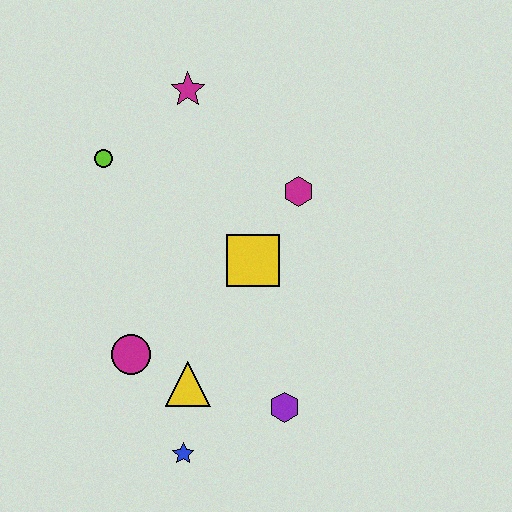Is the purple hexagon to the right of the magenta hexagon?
No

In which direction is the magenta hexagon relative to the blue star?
The magenta hexagon is above the blue star.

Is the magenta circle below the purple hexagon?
No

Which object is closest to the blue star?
The yellow triangle is closest to the blue star.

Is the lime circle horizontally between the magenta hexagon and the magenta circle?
No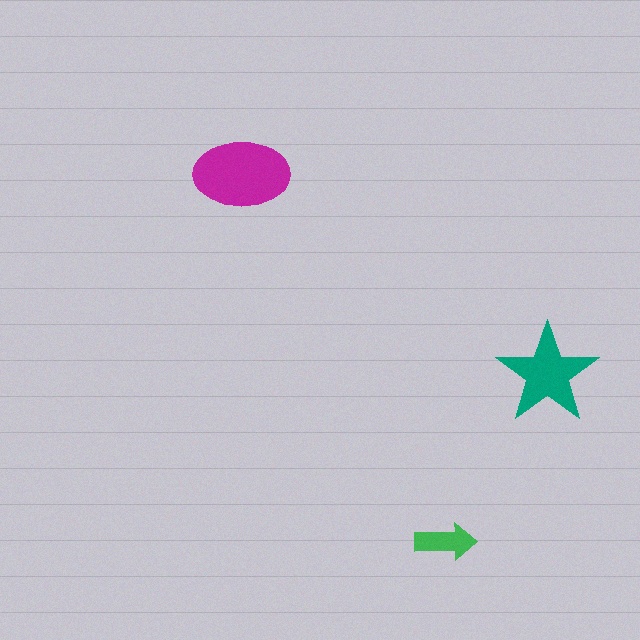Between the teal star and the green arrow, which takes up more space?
The teal star.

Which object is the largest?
The magenta ellipse.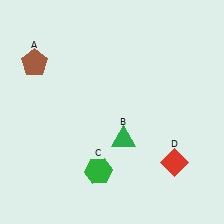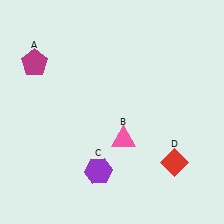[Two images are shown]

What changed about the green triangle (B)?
In Image 1, B is green. In Image 2, it changed to pink.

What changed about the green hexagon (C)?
In Image 1, C is green. In Image 2, it changed to purple.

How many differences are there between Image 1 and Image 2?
There are 3 differences between the two images.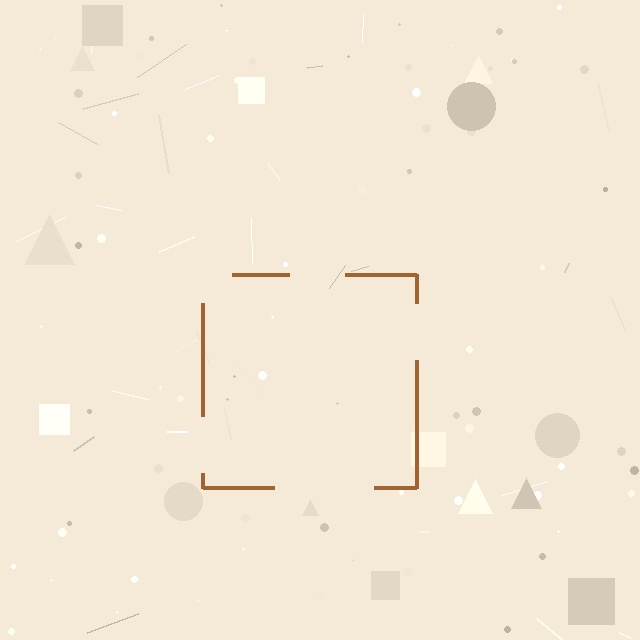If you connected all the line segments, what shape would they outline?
They would outline a square.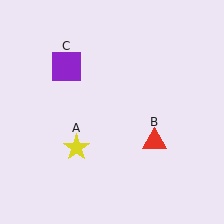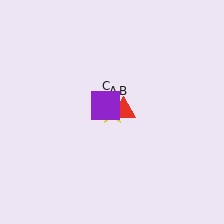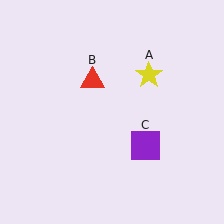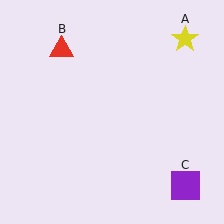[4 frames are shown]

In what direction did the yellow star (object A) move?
The yellow star (object A) moved up and to the right.